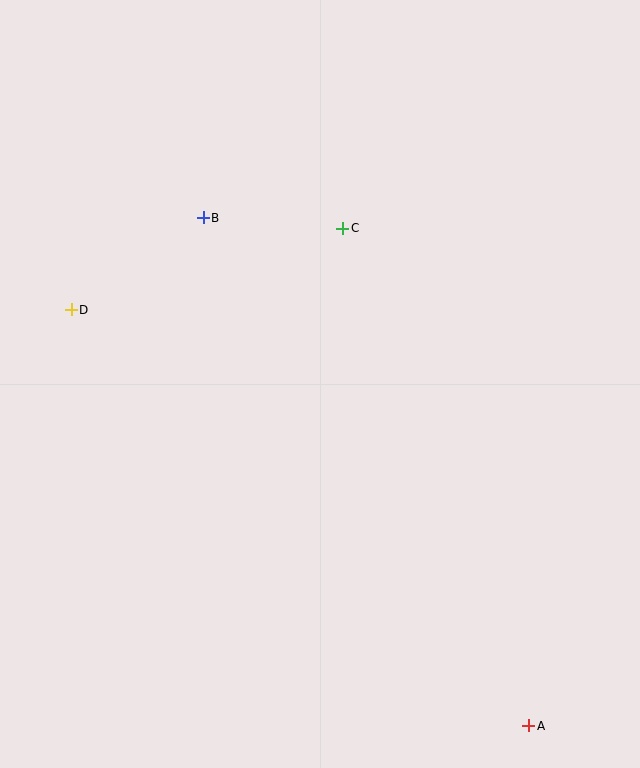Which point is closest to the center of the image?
Point C at (343, 228) is closest to the center.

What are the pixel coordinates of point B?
Point B is at (203, 218).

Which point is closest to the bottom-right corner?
Point A is closest to the bottom-right corner.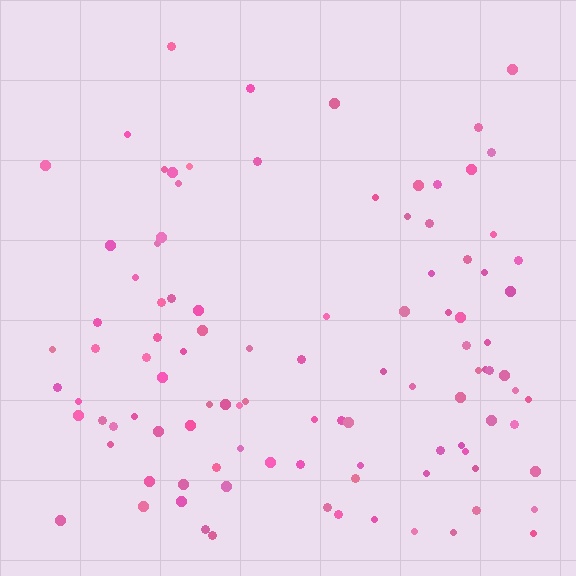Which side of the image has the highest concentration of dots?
The bottom.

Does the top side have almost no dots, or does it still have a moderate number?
Still a moderate number, just noticeably fewer than the bottom.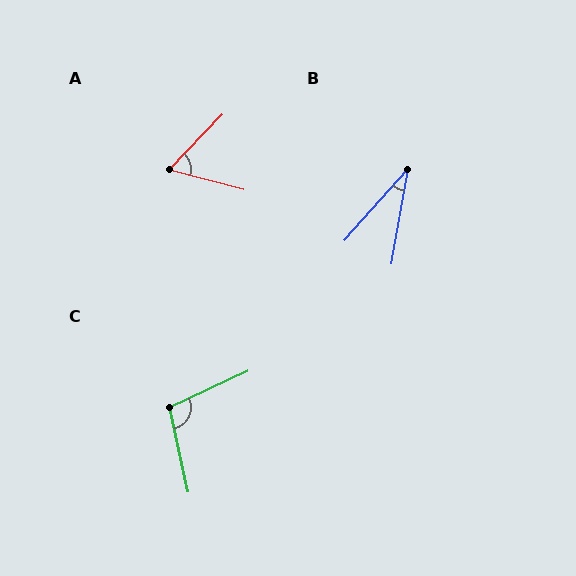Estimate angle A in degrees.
Approximately 60 degrees.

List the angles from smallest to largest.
B (32°), A (60°), C (102°).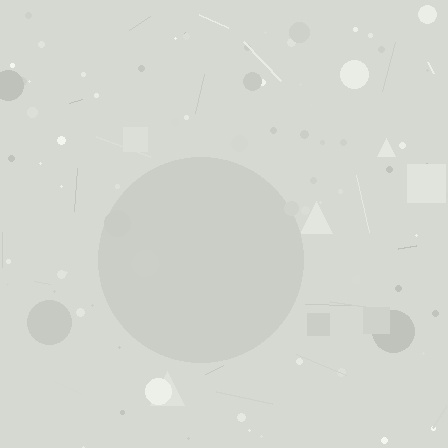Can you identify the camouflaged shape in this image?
The camouflaged shape is a circle.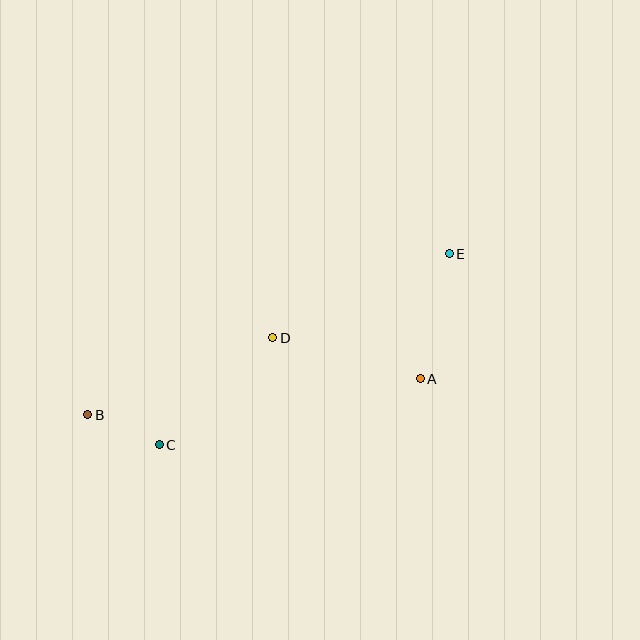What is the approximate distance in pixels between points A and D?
The distance between A and D is approximately 153 pixels.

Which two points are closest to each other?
Points B and C are closest to each other.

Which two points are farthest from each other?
Points B and E are farthest from each other.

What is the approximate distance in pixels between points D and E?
The distance between D and E is approximately 195 pixels.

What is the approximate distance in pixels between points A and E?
The distance between A and E is approximately 128 pixels.